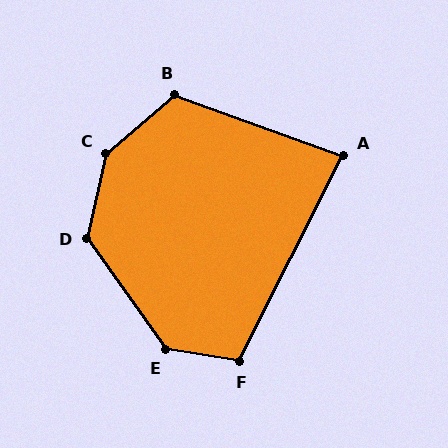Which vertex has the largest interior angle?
C, at approximately 143 degrees.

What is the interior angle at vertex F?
Approximately 108 degrees (obtuse).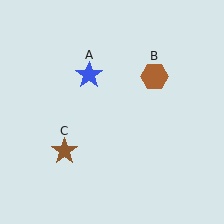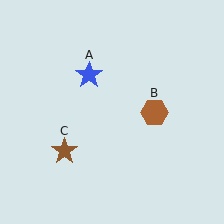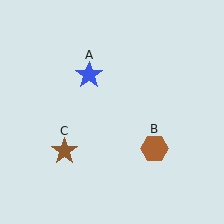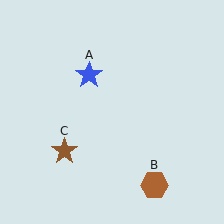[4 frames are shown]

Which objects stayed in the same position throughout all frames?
Blue star (object A) and brown star (object C) remained stationary.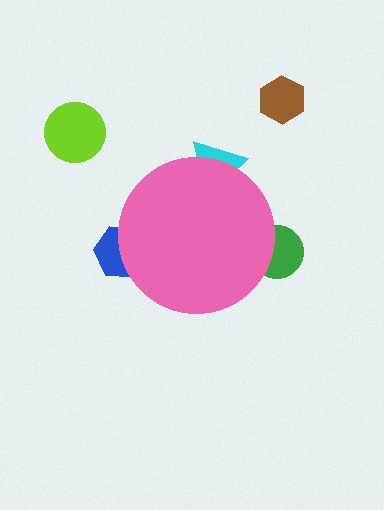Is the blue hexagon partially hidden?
Yes, the blue hexagon is partially hidden behind the pink circle.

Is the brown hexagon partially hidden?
No, the brown hexagon is fully visible.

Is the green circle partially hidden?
Yes, the green circle is partially hidden behind the pink circle.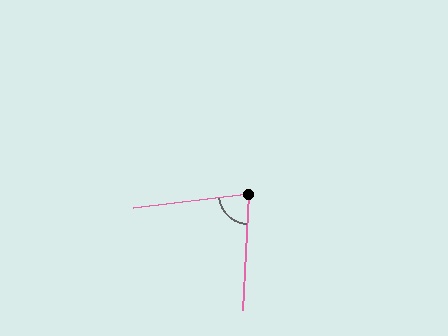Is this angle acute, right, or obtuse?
It is acute.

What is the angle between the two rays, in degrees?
Approximately 81 degrees.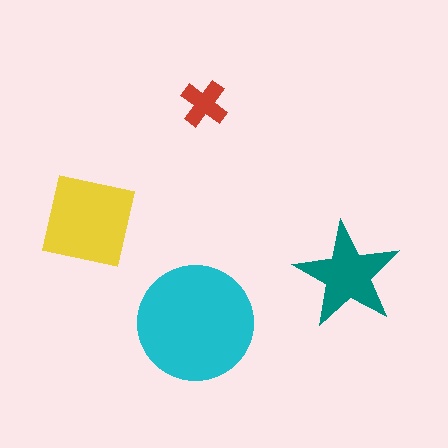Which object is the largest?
The cyan circle.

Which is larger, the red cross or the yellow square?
The yellow square.